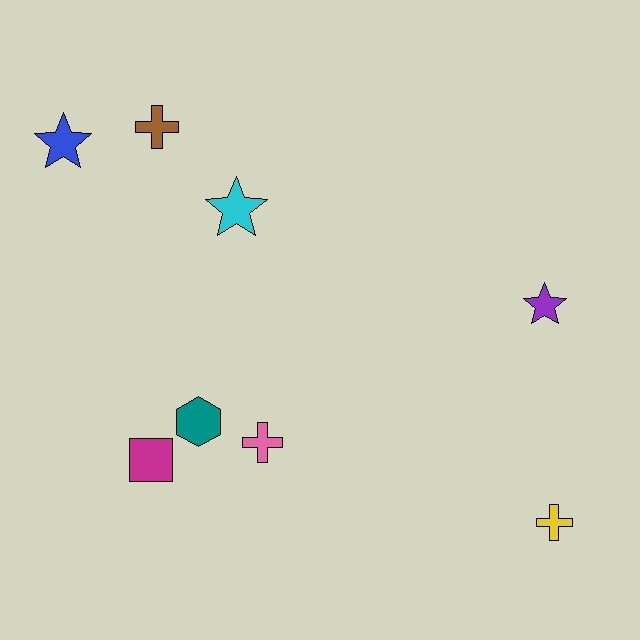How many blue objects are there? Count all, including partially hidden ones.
There is 1 blue object.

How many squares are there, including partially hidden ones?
There is 1 square.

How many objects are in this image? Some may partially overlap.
There are 8 objects.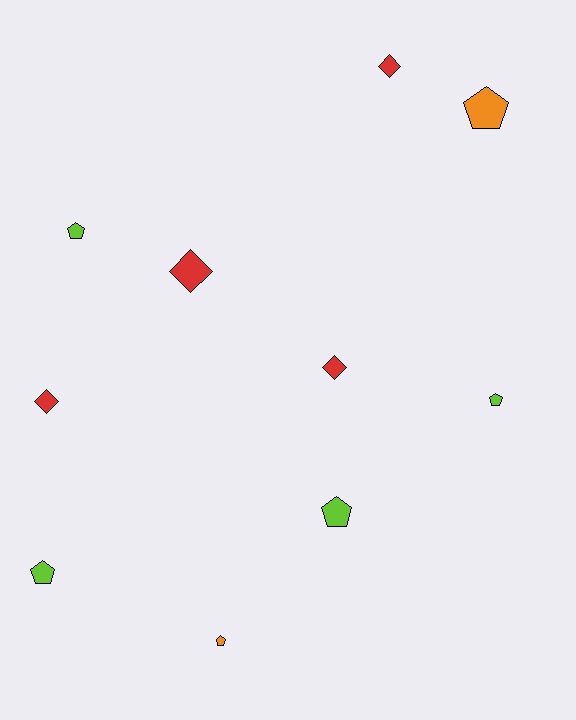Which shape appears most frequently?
Pentagon, with 6 objects.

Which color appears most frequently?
Red, with 4 objects.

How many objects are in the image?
There are 10 objects.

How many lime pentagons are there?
There are 4 lime pentagons.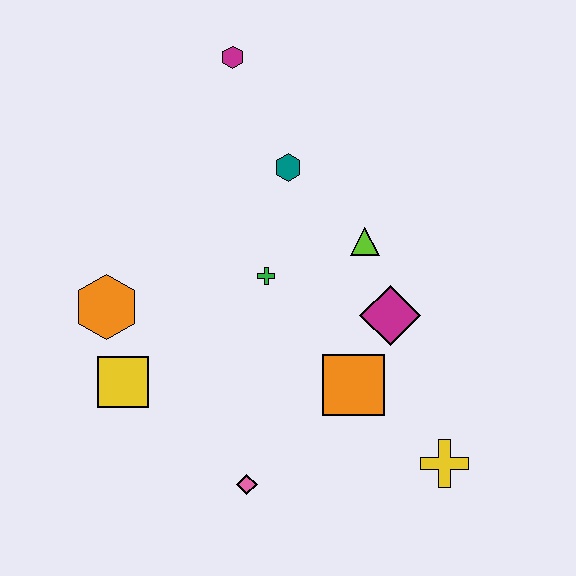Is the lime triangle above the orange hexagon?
Yes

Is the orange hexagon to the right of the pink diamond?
No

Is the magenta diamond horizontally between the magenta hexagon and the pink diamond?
No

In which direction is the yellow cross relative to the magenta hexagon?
The yellow cross is below the magenta hexagon.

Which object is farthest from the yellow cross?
The magenta hexagon is farthest from the yellow cross.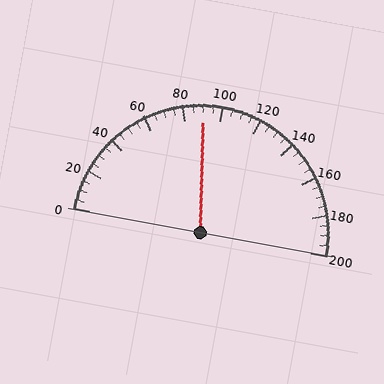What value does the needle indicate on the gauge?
The needle indicates approximately 90.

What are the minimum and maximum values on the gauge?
The gauge ranges from 0 to 200.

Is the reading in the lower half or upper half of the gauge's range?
The reading is in the lower half of the range (0 to 200).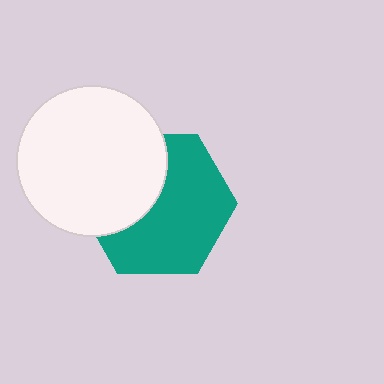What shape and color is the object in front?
The object in front is a white circle.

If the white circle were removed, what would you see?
You would see the complete teal hexagon.